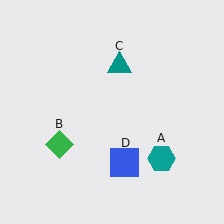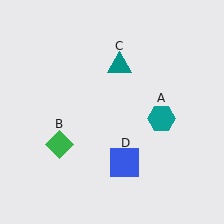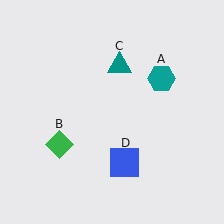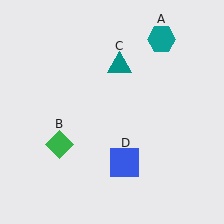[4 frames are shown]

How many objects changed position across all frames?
1 object changed position: teal hexagon (object A).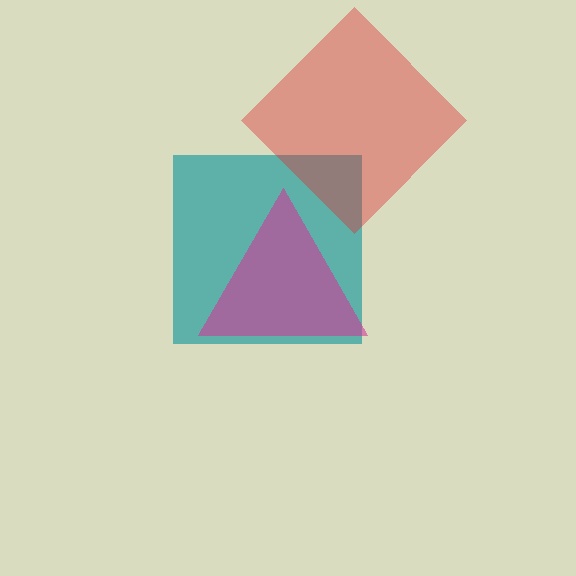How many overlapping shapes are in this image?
There are 3 overlapping shapes in the image.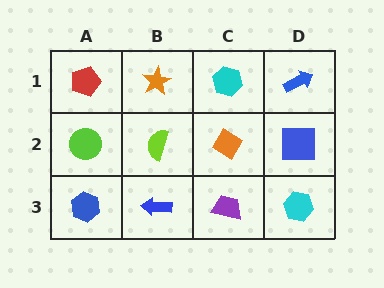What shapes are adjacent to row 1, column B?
A lime semicircle (row 2, column B), a red pentagon (row 1, column A), a cyan hexagon (row 1, column C).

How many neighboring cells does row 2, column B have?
4.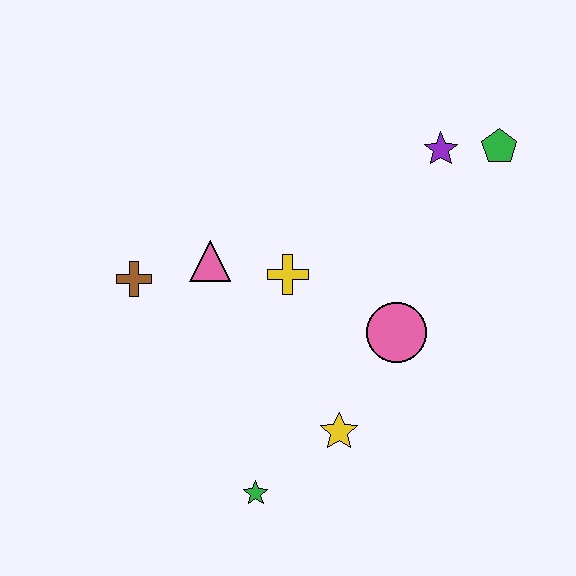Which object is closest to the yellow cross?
The pink triangle is closest to the yellow cross.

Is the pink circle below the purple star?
Yes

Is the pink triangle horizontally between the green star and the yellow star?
No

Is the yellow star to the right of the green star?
Yes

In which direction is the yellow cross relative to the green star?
The yellow cross is above the green star.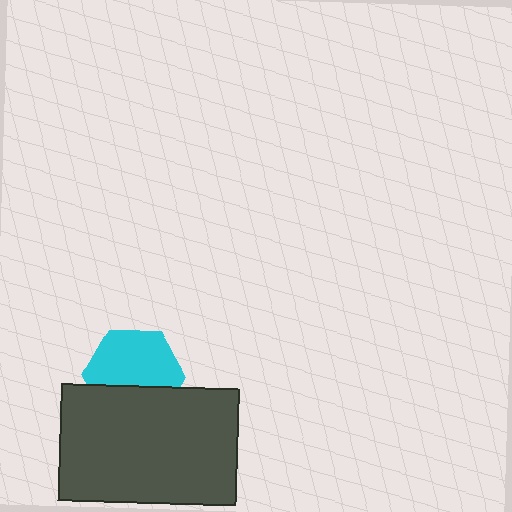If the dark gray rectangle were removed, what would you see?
You would see the complete cyan hexagon.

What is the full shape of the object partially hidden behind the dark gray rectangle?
The partially hidden object is a cyan hexagon.